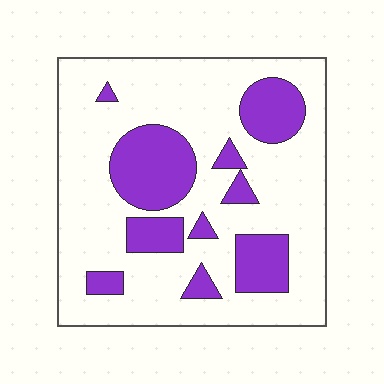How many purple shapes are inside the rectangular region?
10.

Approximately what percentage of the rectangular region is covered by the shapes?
Approximately 25%.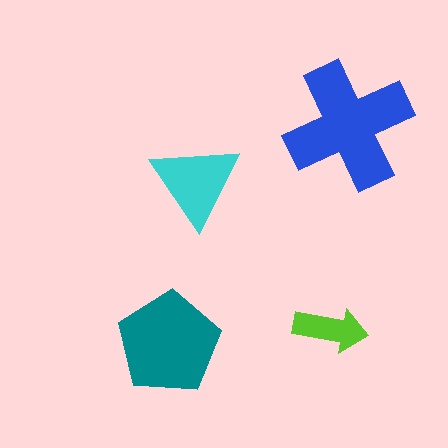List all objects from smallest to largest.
The lime arrow, the cyan triangle, the teal pentagon, the blue cross.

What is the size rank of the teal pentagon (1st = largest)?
2nd.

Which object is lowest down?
The teal pentagon is bottommost.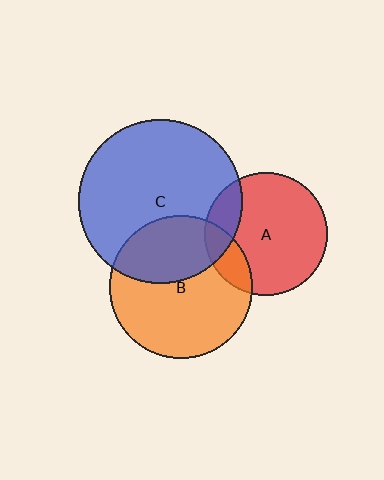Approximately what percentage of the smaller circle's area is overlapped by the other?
Approximately 15%.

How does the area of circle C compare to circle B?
Approximately 1.3 times.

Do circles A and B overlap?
Yes.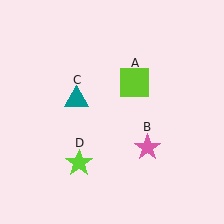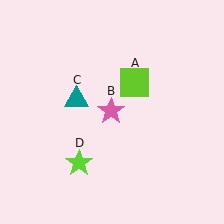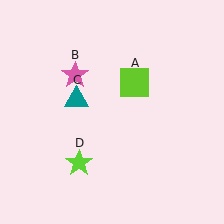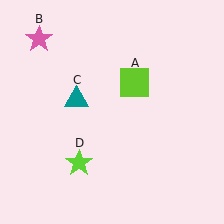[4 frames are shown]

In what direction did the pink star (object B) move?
The pink star (object B) moved up and to the left.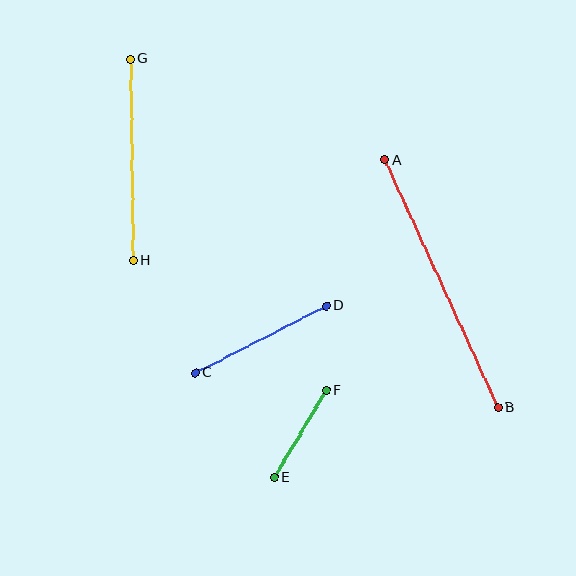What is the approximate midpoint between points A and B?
The midpoint is at approximately (441, 284) pixels.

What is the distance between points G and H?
The distance is approximately 201 pixels.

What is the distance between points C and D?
The distance is approximately 147 pixels.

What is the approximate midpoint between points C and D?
The midpoint is at approximately (261, 339) pixels.